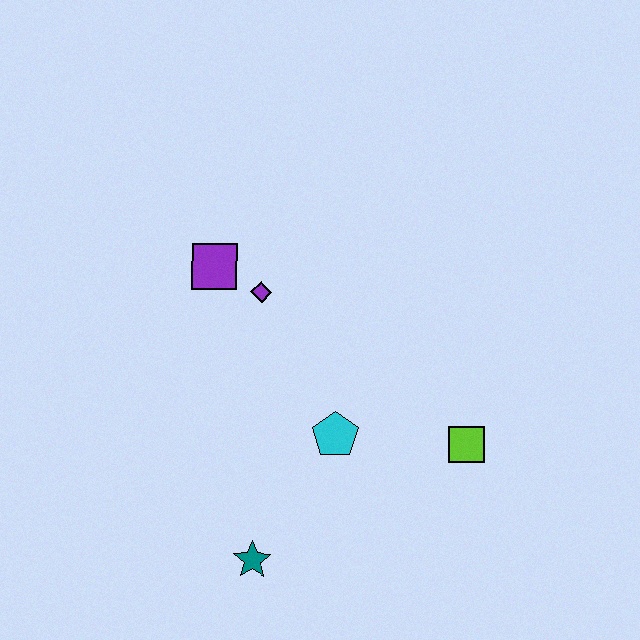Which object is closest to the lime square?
The cyan pentagon is closest to the lime square.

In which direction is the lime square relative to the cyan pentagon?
The lime square is to the right of the cyan pentagon.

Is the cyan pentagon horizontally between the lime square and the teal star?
Yes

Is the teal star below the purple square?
Yes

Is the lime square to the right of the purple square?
Yes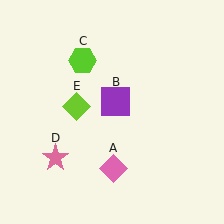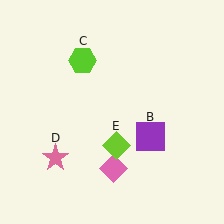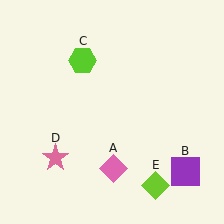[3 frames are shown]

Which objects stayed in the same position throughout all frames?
Pink diamond (object A) and lime hexagon (object C) and pink star (object D) remained stationary.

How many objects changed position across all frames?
2 objects changed position: purple square (object B), lime diamond (object E).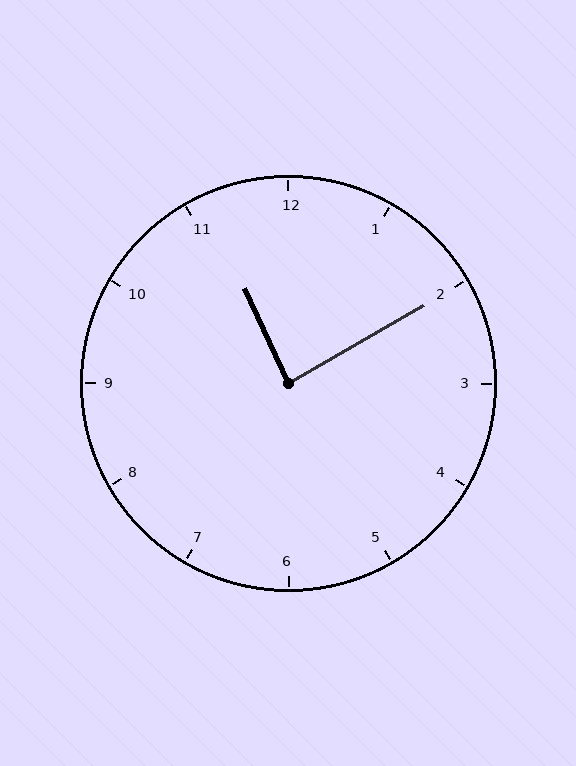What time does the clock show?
11:10.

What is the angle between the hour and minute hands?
Approximately 85 degrees.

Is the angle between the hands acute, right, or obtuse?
It is right.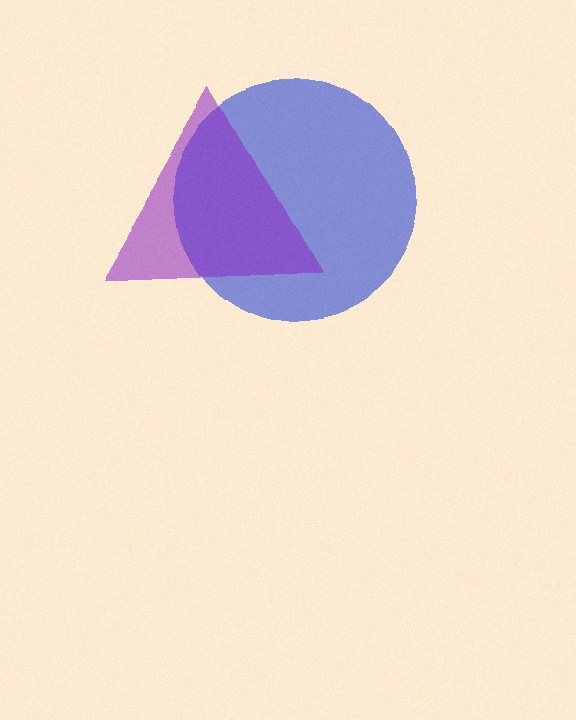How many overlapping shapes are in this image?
There are 2 overlapping shapes in the image.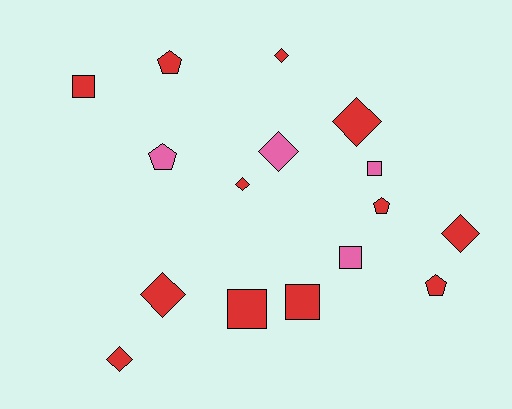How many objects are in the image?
There are 16 objects.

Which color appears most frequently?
Red, with 12 objects.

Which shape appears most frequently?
Diamond, with 7 objects.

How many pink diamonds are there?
There is 1 pink diamond.